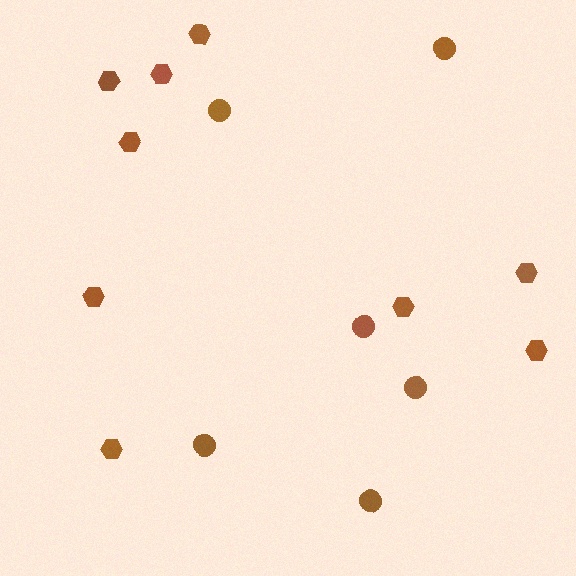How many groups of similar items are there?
There are 2 groups: one group of circles (6) and one group of hexagons (9).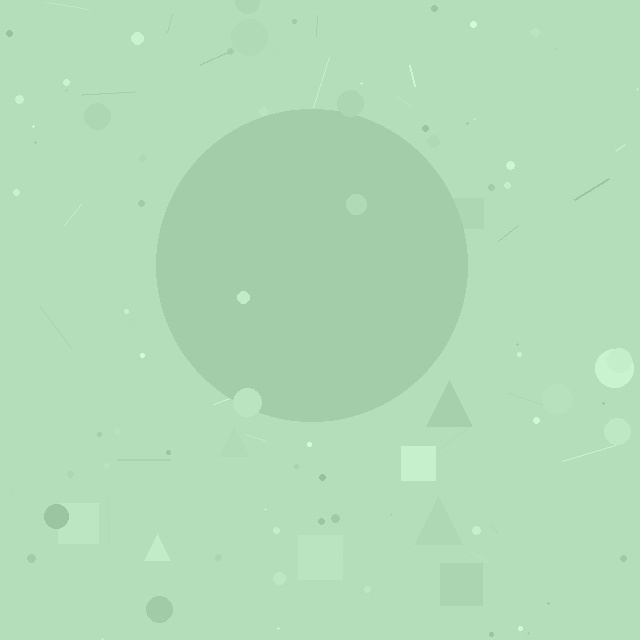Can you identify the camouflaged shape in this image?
The camouflaged shape is a circle.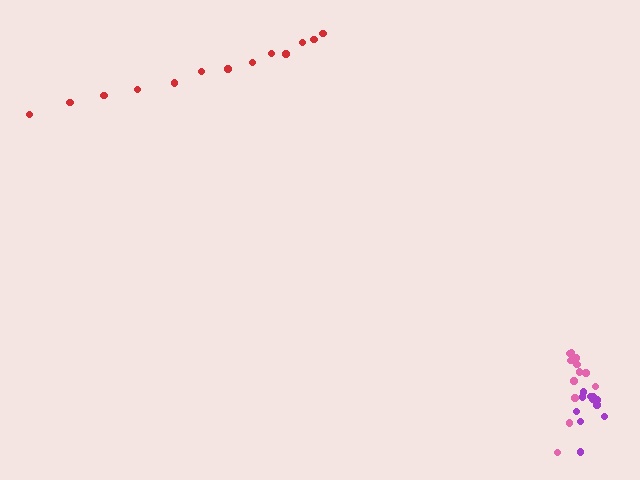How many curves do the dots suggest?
There are 3 distinct paths.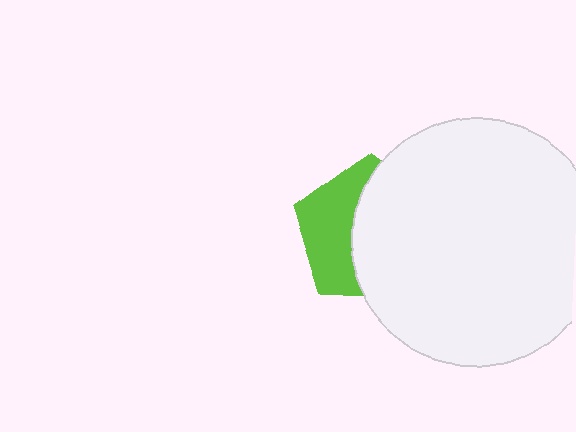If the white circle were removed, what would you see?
You would see the complete lime pentagon.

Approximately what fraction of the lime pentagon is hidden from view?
Roughly 58% of the lime pentagon is hidden behind the white circle.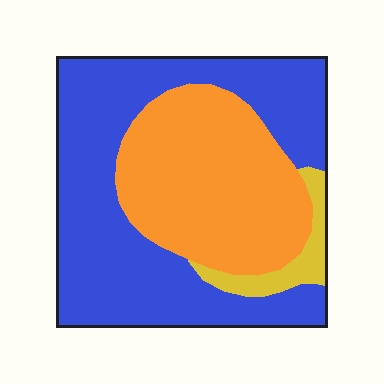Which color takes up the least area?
Yellow, at roughly 5%.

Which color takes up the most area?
Blue, at roughly 55%.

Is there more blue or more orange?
Blue.